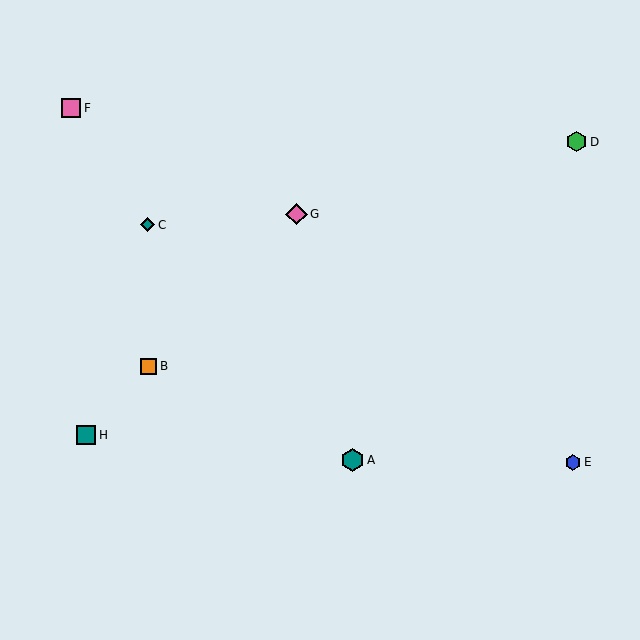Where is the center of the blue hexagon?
The center of the blue hexagon is at (573, 462).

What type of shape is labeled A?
Shape A is a teal hexagon.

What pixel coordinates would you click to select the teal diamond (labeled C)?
Click at (147, 225) to select the teal diamond C.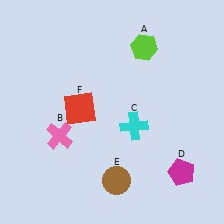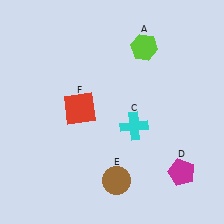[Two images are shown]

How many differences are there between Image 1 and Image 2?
There is 1 difference between the two images.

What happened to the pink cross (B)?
The pink cross (B) was removed in Image 2. It was in the bottom-left area of Image 1.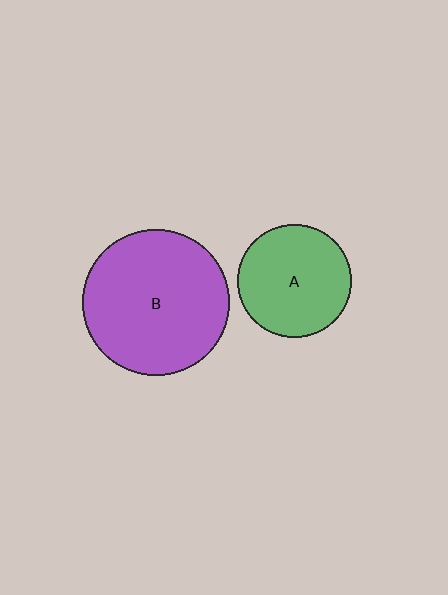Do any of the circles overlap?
No, none of the circles overlap.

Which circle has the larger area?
Circle B (purple).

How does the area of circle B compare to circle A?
Approximately 1.7 times.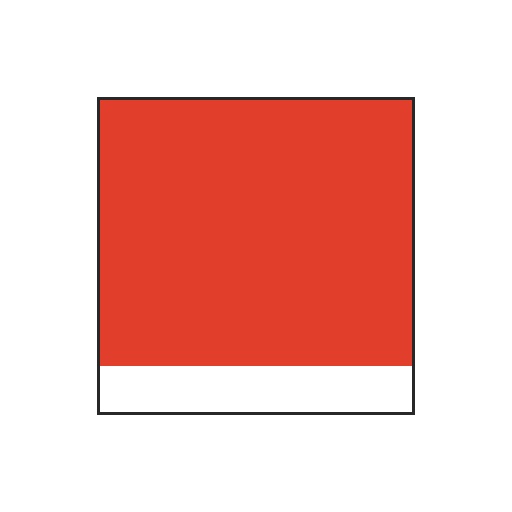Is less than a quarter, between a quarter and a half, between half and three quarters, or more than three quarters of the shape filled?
More than three quarters.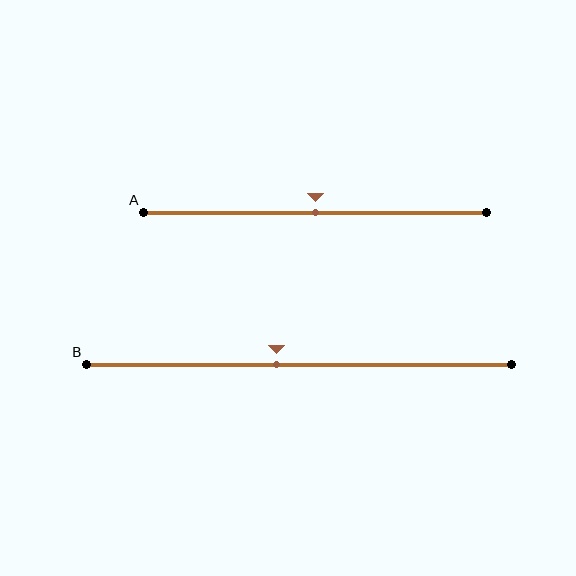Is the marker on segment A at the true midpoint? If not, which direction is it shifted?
Yes, the marker on segment A is at the true midpoint.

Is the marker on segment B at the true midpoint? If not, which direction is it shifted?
No, the marker on segment B is shifted to the left by about 5% of the segment length.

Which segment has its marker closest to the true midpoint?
Segment A has its marker closest to the true midpoint.